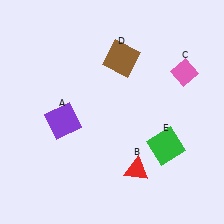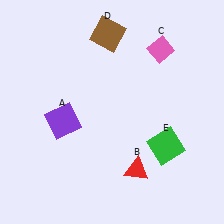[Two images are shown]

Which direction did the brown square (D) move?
The brown square (D) moved up.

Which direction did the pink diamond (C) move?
The pink diamond (C) moved left.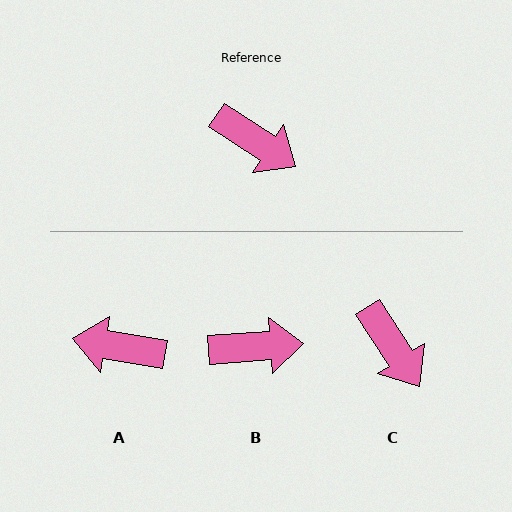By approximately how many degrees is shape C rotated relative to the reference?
Approximately 24 degrees clockwise.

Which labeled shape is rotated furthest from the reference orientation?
A, about 156 degrees away.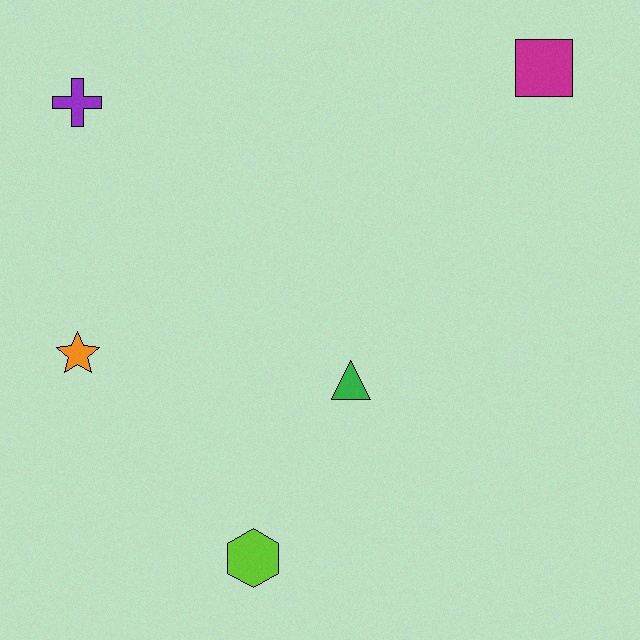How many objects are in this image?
There are 5 objects.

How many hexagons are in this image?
There is 1 hexagon.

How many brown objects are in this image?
There are no brown objects.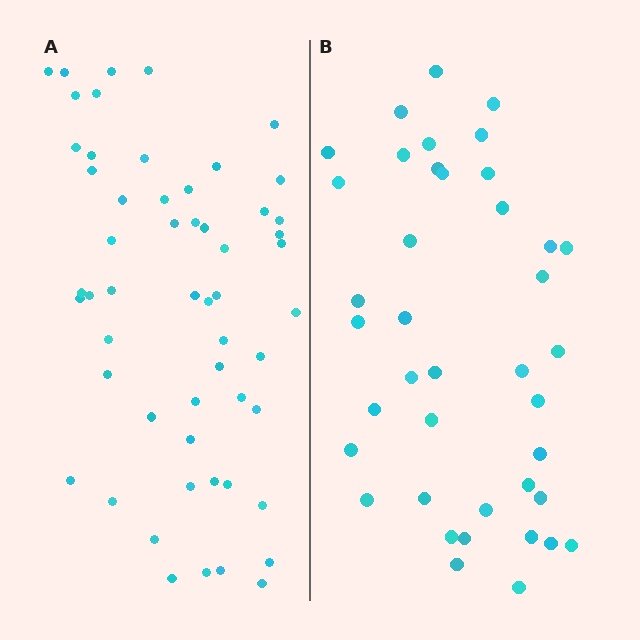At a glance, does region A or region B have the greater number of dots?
Region A (the left region) has more dots.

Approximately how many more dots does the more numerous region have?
Region A has approximately 15 more dots than region B.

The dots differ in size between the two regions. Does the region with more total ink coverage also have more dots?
No. Region B has more total ink coverage because its dots are larger, but region A actually contains more individual dots. Total area can be misleading — the number of items is what matters here.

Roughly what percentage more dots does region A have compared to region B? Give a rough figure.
About 40% more.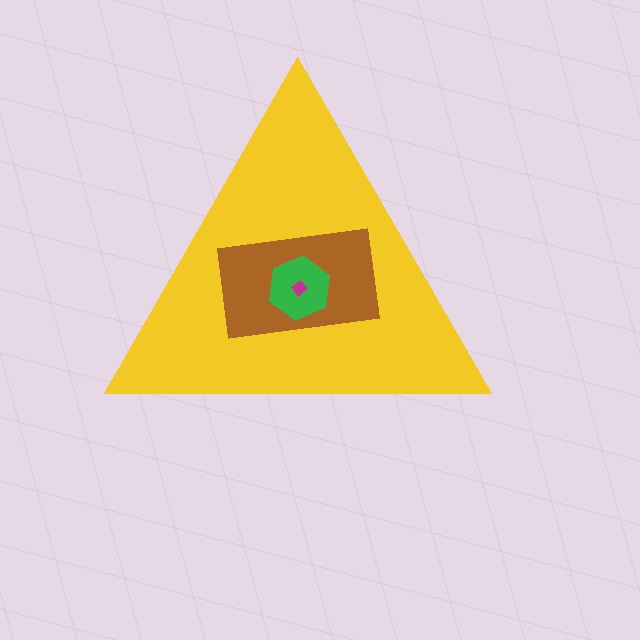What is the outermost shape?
The yellow triangle.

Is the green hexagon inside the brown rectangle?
Yes.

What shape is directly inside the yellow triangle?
The brown rectangle.